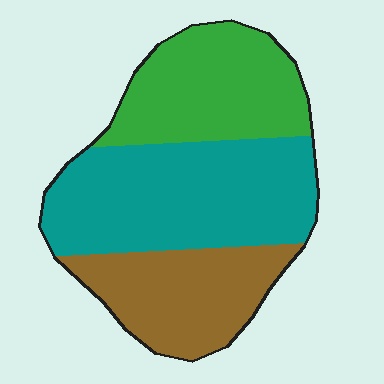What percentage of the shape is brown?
Brown covers around 25% of the shape.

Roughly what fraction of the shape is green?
Green takes up about one third (1/3) of the shape.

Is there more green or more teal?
Teal.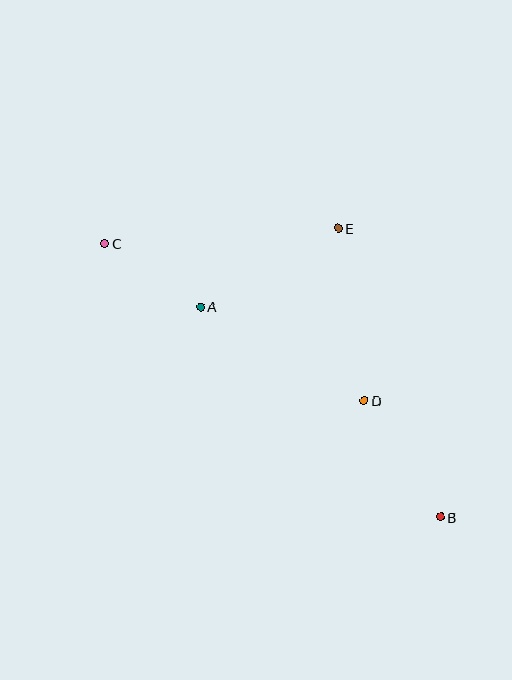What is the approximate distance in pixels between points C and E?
The distance between C and E is approximately 234 pixels.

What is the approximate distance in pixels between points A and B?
The distance between A and B is approximately 319 pixels.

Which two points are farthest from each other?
Points B and C are farthest from each other.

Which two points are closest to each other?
Points A and C are closest to each other.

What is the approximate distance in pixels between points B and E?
The distance between B and E is approximately 306 pixels.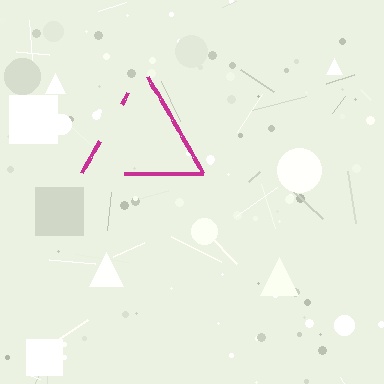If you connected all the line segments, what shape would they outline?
They would outline a triangle.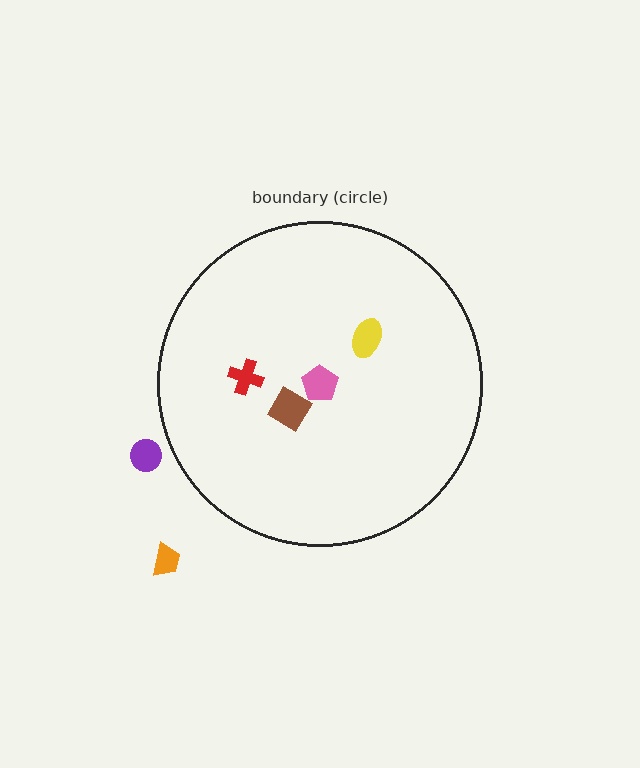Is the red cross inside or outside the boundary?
Inside.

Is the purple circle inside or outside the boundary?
Outside.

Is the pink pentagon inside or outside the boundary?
Inside.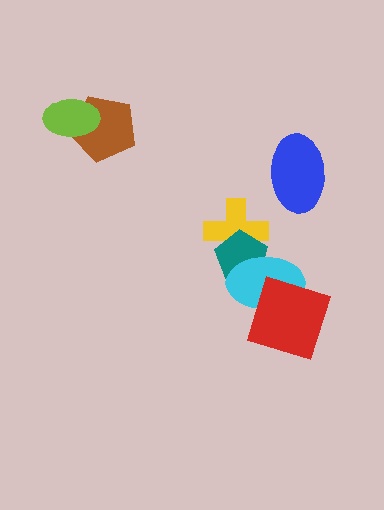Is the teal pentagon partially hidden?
Yes, it is partially covered by another shape.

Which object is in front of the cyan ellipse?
The red diamond is in front of the cyan ellipse.